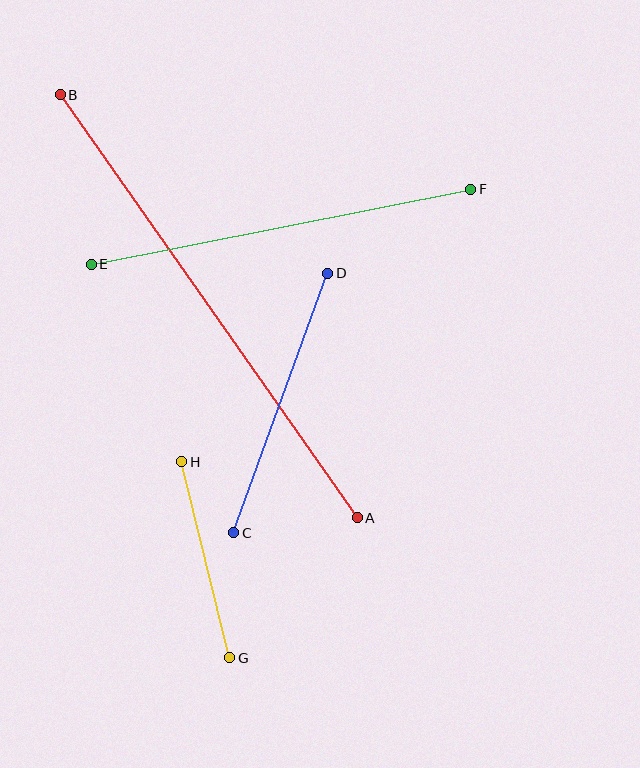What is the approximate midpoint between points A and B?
The midpoint is at approximately (209, 306) pixels.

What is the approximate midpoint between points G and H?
The midpoint is at approximately (206, 560) pixels.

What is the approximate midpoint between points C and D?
The midpoint is at approximately (281, 403) pixels.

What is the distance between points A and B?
The distance is approximately 517 pixels.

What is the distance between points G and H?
The distance is approximately 202 pixels.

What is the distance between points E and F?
The distance is approximately 387 pixels.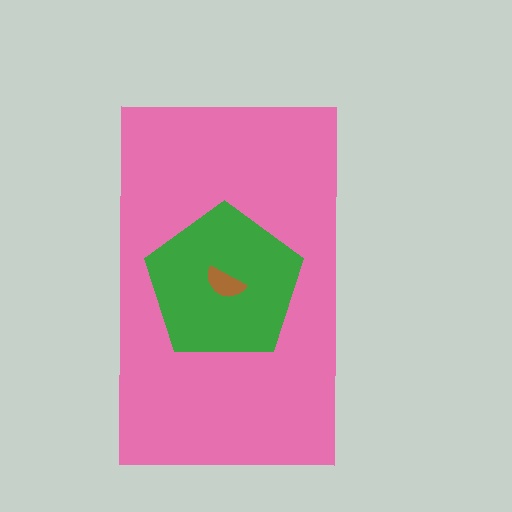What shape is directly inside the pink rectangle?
The green pentagon.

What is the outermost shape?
The pink rectangle.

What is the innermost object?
The brown semicircle.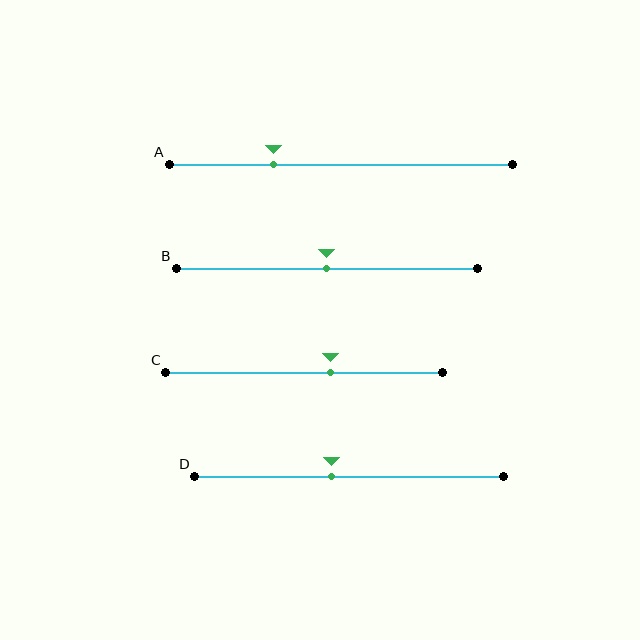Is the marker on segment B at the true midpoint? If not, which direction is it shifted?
Yes, the marker on segment B is at the true midpoint.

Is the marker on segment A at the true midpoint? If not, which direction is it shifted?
No, the marker on segment A is shifted to the left by about 20% of the segment length.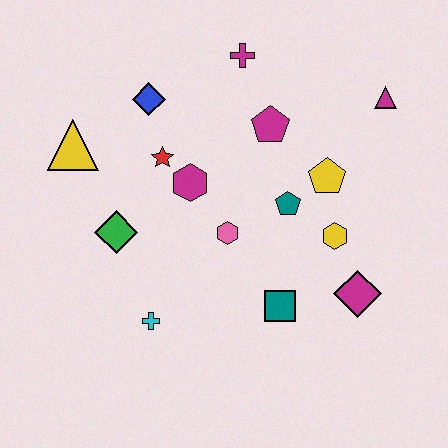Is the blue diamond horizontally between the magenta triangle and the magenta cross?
No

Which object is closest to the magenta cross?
The magenta pentagon is closest to the magenta cross.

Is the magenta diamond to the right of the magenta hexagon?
Yes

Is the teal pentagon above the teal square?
Yes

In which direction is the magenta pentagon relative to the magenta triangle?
The magenta pentagon is to the left of the magenta triangle.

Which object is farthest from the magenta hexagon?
The magenta triangle is farthest from the magenta hexagon.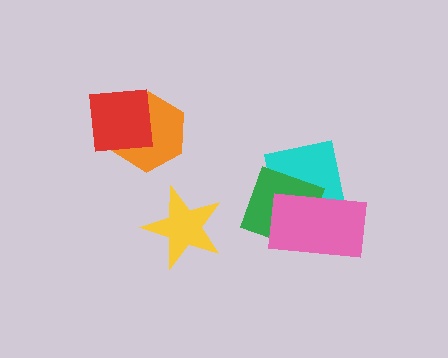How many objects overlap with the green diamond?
2 objects overlap with the green diamond.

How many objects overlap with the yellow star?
0 objects overlap with the yellow star.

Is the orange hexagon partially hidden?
Yes, it is partially covered by another shape.